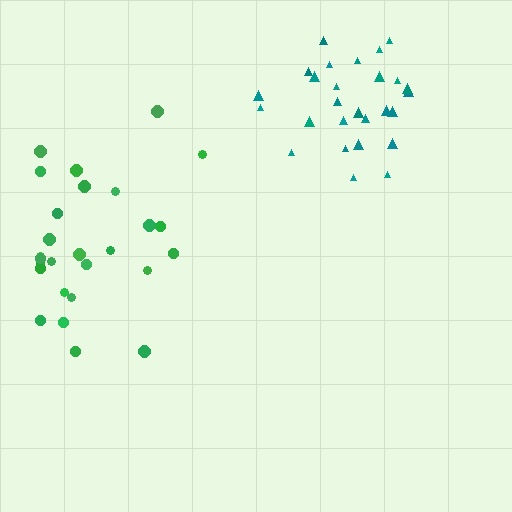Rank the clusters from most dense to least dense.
teal, green.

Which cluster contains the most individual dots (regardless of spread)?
Teal (27).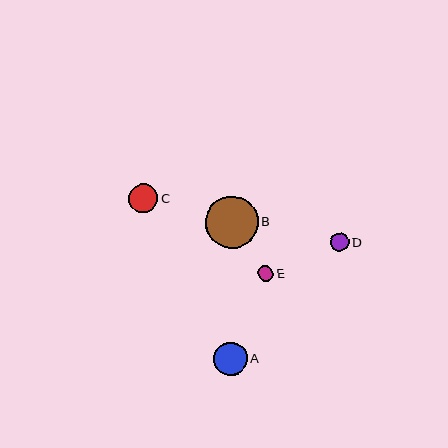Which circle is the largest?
Circle B is the largest with a size of approximately 52 pixels.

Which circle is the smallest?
Circle E is the smallest with a size of approximately 16 pixels.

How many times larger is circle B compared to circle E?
Circle B is approximately 3.3 times the size of circle E.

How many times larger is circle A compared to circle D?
Circle A is approximately 1.8 times the size of circle D.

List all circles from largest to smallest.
From largest to smallest: B, A, C, D, E.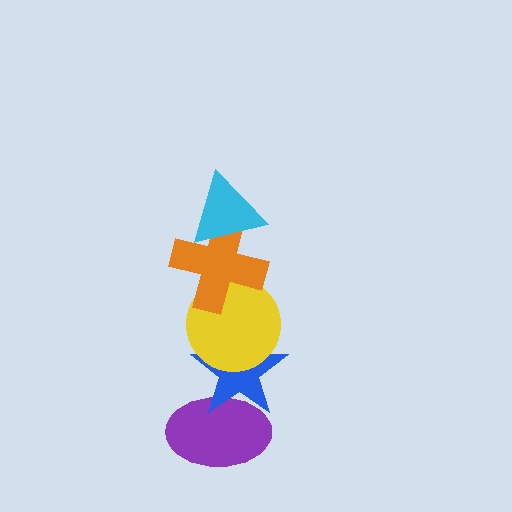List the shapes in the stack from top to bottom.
From top to bottom: the cyan triangle, the orange cross, the yellow circle, the blue star, the purple ellipse.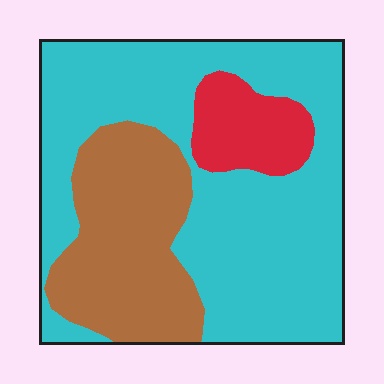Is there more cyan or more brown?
Cyan.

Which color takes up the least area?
Red, at roughly 10%.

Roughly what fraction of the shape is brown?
Brown takes up about one quarter (1/4) of the shape.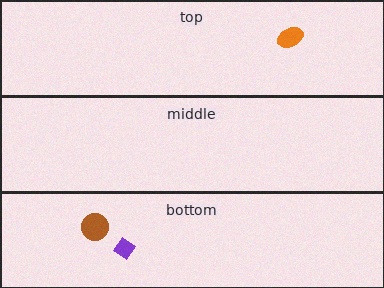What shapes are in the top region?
The orange ellipse.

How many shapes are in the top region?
1.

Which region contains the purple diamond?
The bottom region.